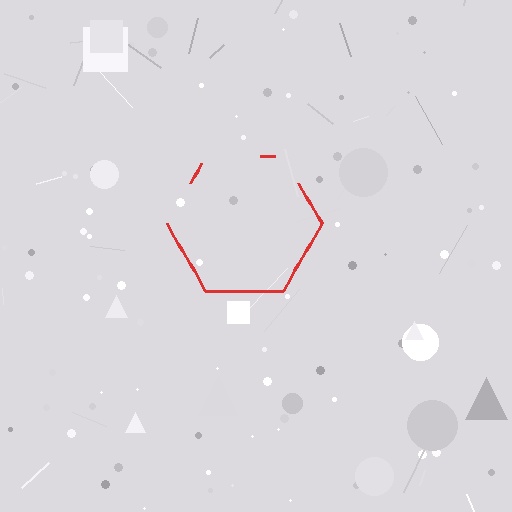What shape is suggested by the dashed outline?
The dashed outline suggests a hexagon.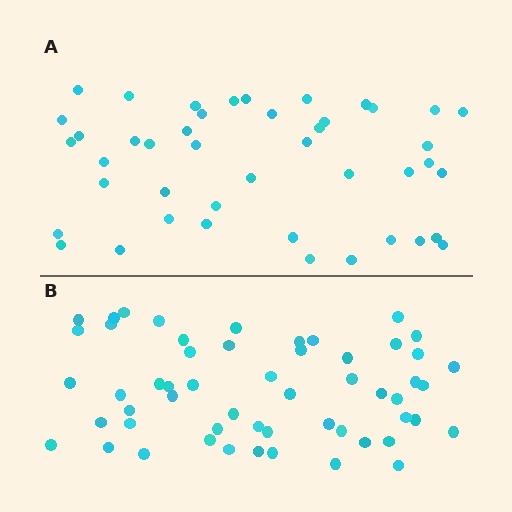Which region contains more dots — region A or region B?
Region B (the bottom region) has more dots.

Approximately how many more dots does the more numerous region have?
Region B has roughly 12 or so more dots than region A.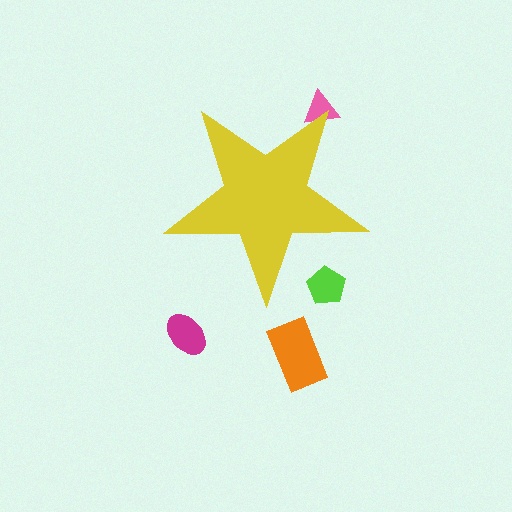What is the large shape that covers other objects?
A yellow star.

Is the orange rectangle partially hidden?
No, the orange rectangle is fully visible.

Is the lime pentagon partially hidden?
Yes, the lime pentagon is partially hidden behind the yellow star.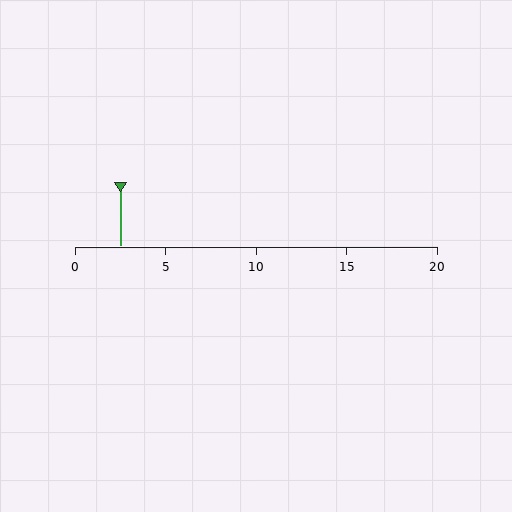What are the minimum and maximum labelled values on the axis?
The axis runs from 0 to 20.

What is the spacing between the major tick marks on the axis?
The major ticks are spaced 5 apart.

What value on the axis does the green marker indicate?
The marker indicates approximately 2.5.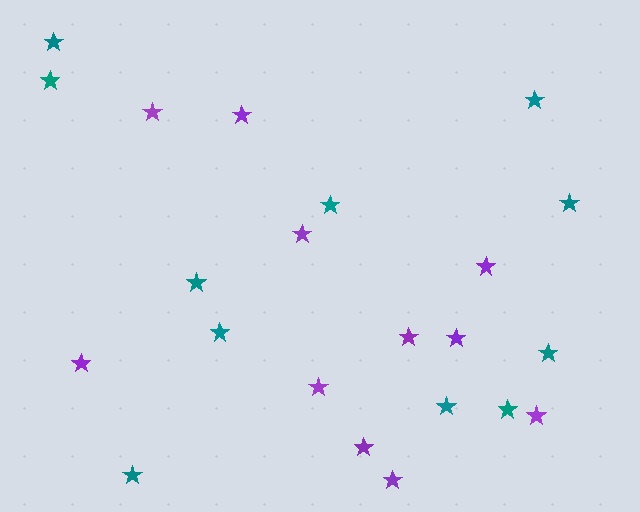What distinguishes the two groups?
There are 2 groups: one group of teal stars (11) and one group of purple stars (11).